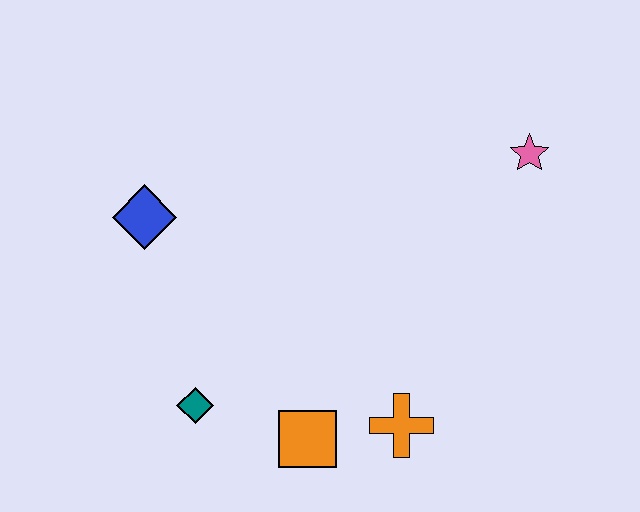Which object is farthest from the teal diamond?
The pink star is farthest from the teal diamond.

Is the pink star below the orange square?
No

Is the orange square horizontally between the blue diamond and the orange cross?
Yes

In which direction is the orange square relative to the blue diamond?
The orange square is below the blue diamond.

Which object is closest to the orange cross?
The orange square is closest to the orange cross.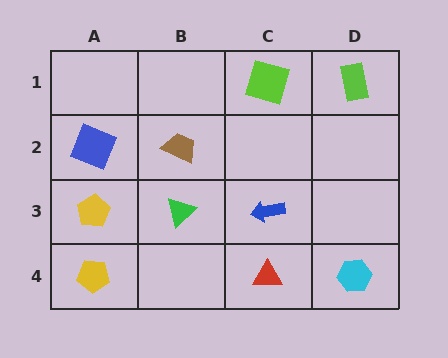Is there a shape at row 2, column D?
No, that cell is empty.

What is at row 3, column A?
A yellow pentagon.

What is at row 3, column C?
A blue arrow.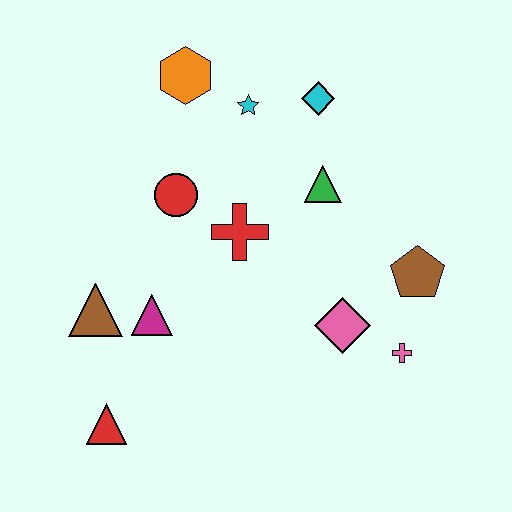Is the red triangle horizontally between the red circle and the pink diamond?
No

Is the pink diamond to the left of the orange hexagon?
No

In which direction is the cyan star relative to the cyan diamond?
The cyan star is to the left of the cyan diamond.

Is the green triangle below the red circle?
No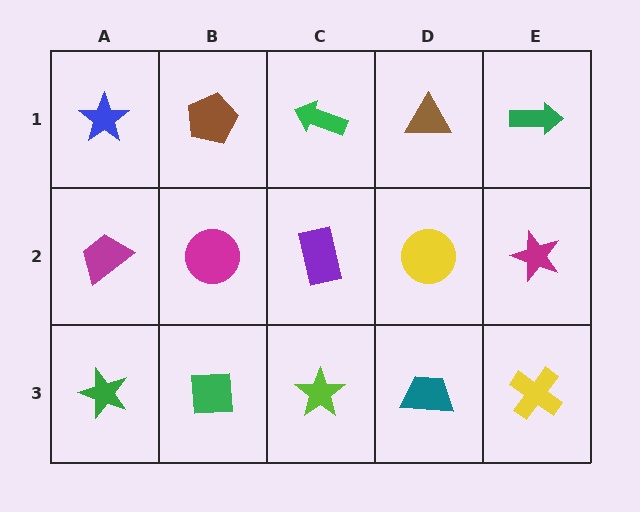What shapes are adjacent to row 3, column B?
A magenta circle (row 2, column B), a green star (row 3, column A), a lime star (row 3, column C).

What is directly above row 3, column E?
A magenta star.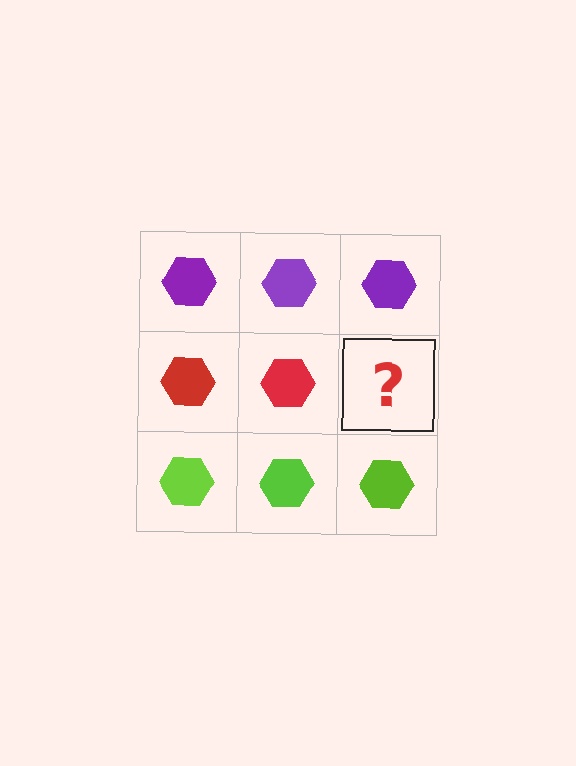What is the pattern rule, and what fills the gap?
The rule is that each row has a consistent color. The gap should be filled with a red hexagon.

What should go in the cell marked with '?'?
The missing cell should contain a red hexagon.